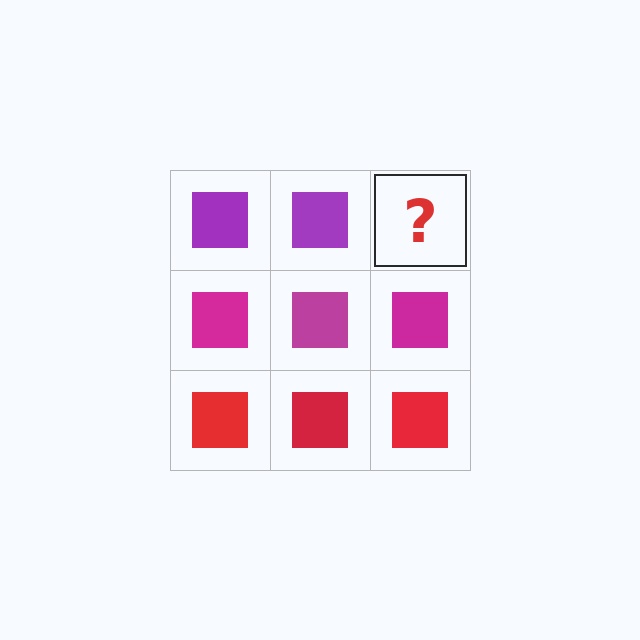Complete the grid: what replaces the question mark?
The question mark should be replaced with a purple square.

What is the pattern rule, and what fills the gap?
The rule is that each row has a consistent color. The gap should be filled with a purple square.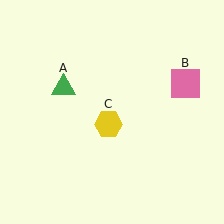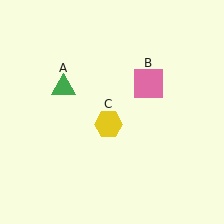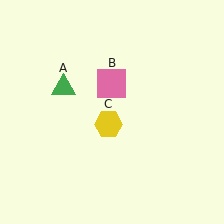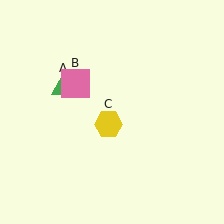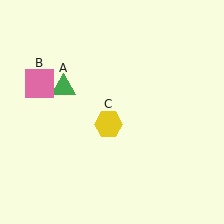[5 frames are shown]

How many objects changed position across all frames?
1 object changed position: pink square (object B).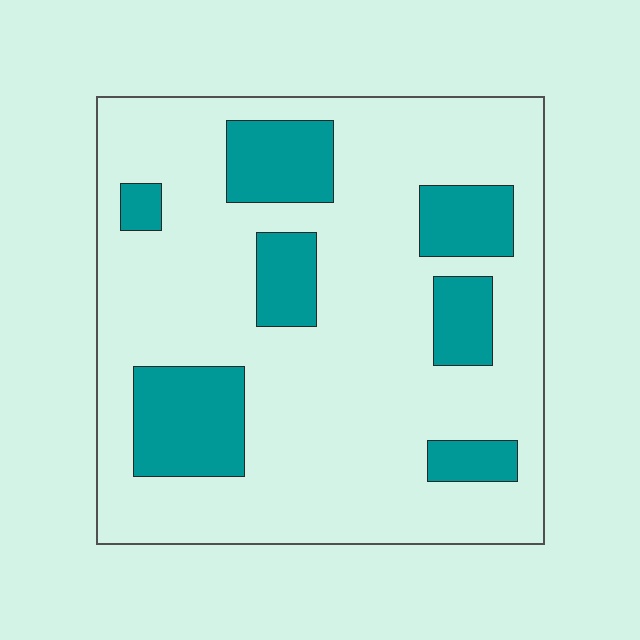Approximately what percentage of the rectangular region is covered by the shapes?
Approximately 20%.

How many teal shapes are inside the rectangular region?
7.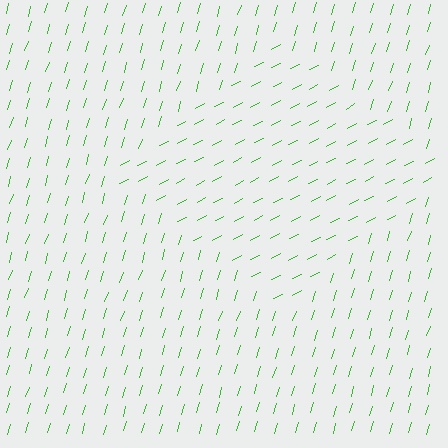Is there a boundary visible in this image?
Yes, there is a texture boundary formed by a change in line orientation.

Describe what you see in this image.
The image is filled with small green line segments. A diamond region in the image has lines oriented differently from the surrounding lines, creating a visible texture boundary.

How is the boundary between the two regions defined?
The boundary is defined purely by a change in line orientation (approximately 45 degrees difference). All lines are the same color and thickness.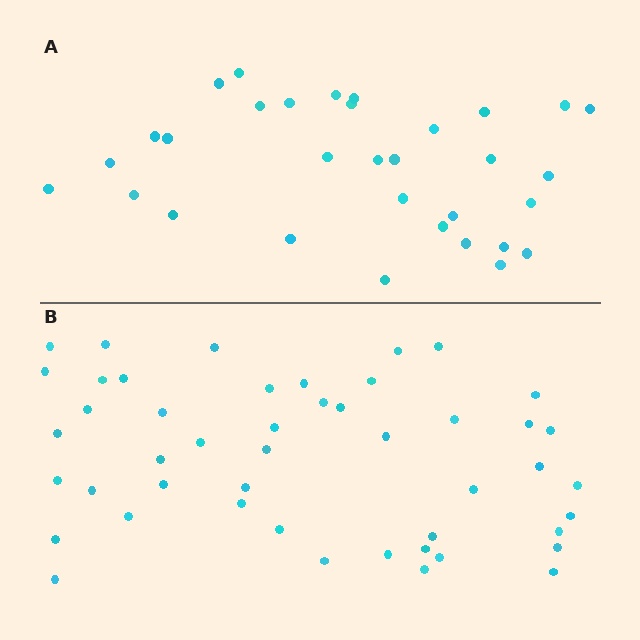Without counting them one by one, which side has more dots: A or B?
Region B (the bottom region) has more dots.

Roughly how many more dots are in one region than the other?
Region B has approximately 15 more dots than region A.